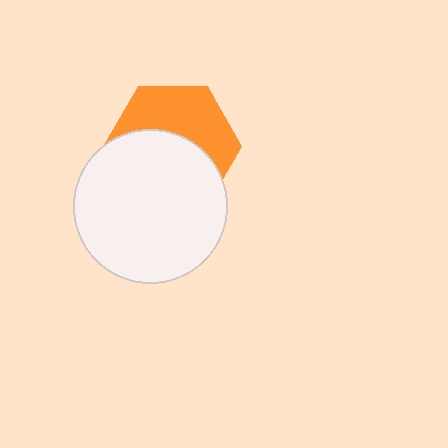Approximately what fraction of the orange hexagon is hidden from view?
Roughly 54% of the orange hexagon is hidden behind the white circle.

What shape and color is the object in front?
The object in front is a white circle.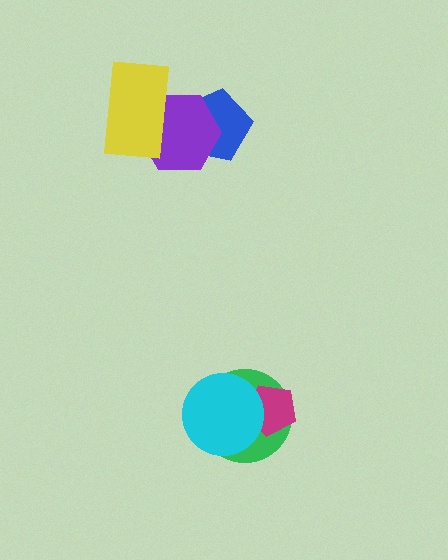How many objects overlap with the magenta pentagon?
2 objects overlap with the magenta pentagon.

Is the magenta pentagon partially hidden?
Yes, it is partially covered by another shape.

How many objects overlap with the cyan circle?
2 objects overlap with the cyan circle.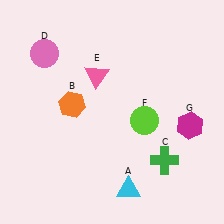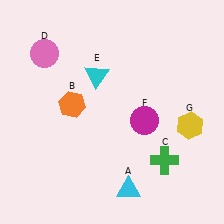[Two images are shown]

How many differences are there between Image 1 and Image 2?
There are 3 differences between the two images.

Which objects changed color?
E changed from pink to cyan. F changed from lime to magenta. G changed from magenta to yellow.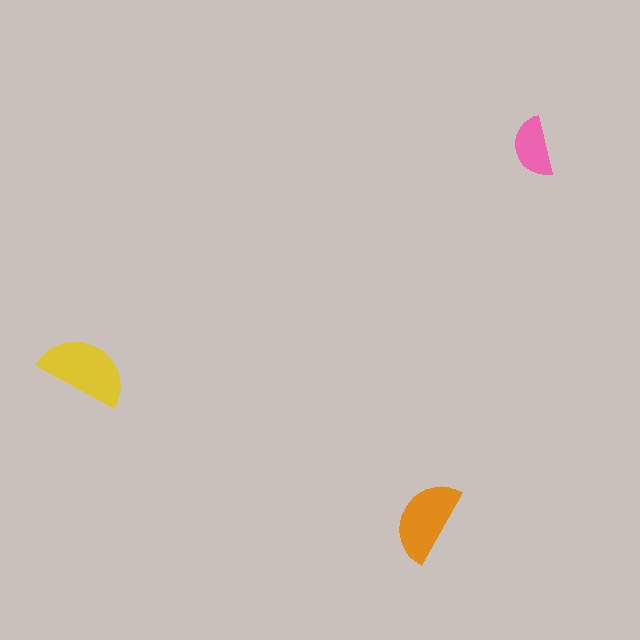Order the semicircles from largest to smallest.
the yellow one, the orange one, the pink one.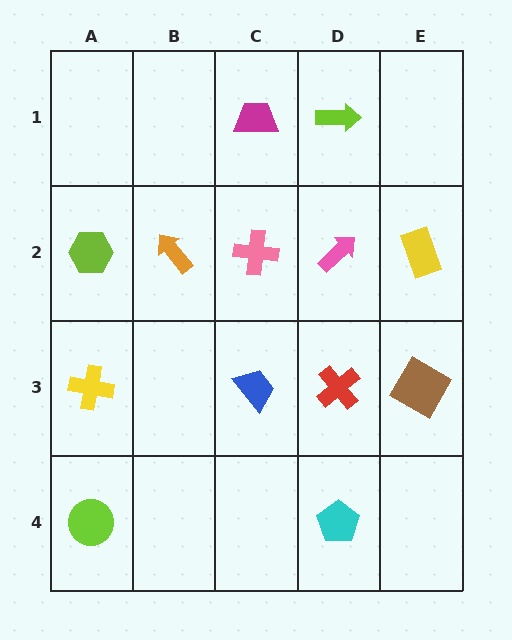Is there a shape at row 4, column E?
No, that cell is empty.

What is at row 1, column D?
A lime arrow.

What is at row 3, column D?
A red cross.